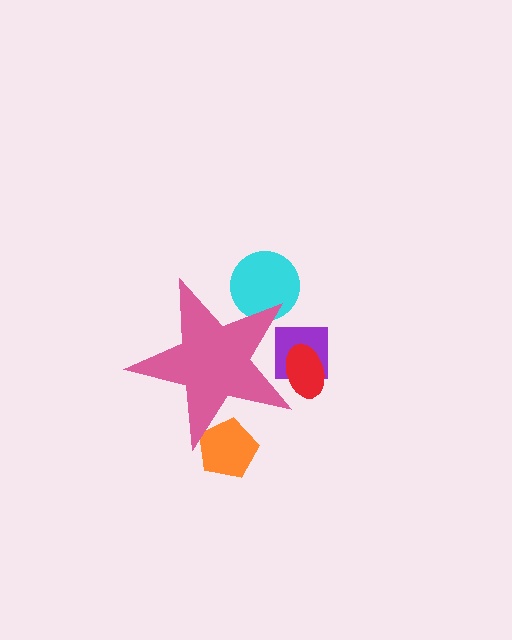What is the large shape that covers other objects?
A pink star.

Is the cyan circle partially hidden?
Yes, the cyan circle is partially hidden behind the pink star.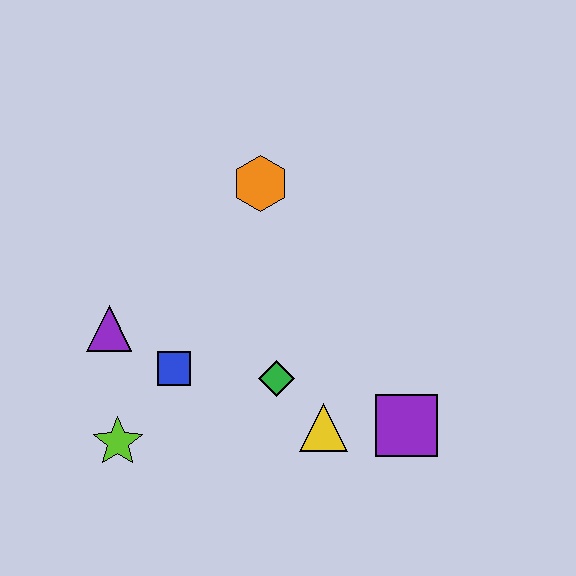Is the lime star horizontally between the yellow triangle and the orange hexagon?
No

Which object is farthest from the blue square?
The purple square is farthest from the blue square.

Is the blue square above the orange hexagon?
No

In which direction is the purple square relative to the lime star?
The purple square is to the right of the lime star.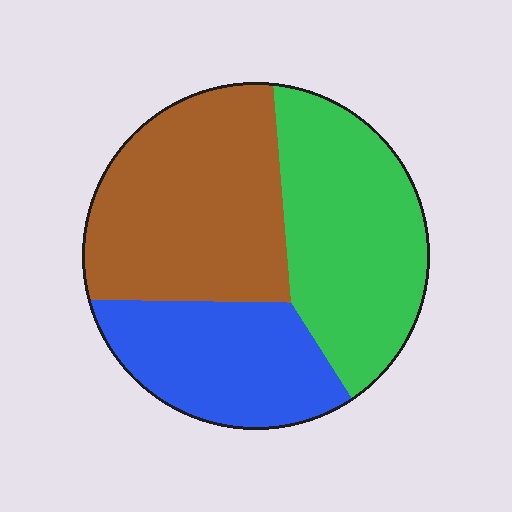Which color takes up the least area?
Blue, at roughly 25%.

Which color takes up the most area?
Brown, at roughly 40%.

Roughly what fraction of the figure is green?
Green takes up about one third (1/3) of the figure.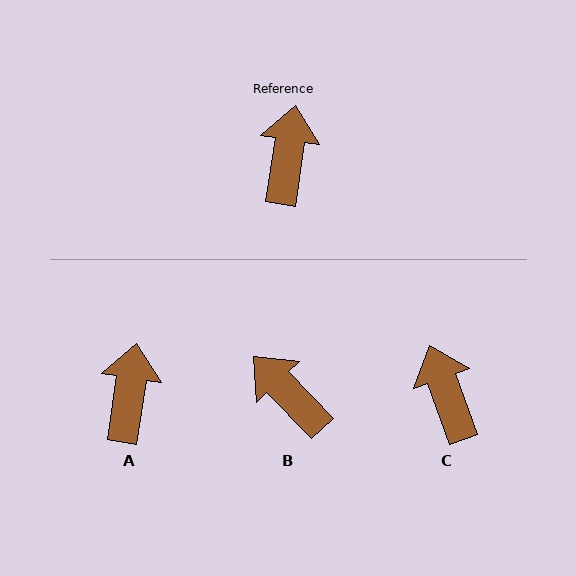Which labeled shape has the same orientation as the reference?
A.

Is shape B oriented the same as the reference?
No, it is off by about 52 degrees.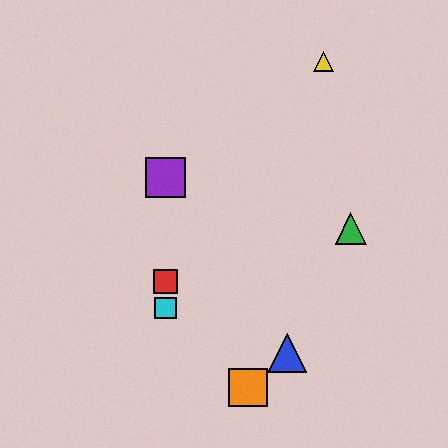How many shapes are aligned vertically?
3 shapes (the red square, the purple square, the cyan square) are aligned vertically.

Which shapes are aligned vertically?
The red square, the purple square, the cyan square are aligned vertically.